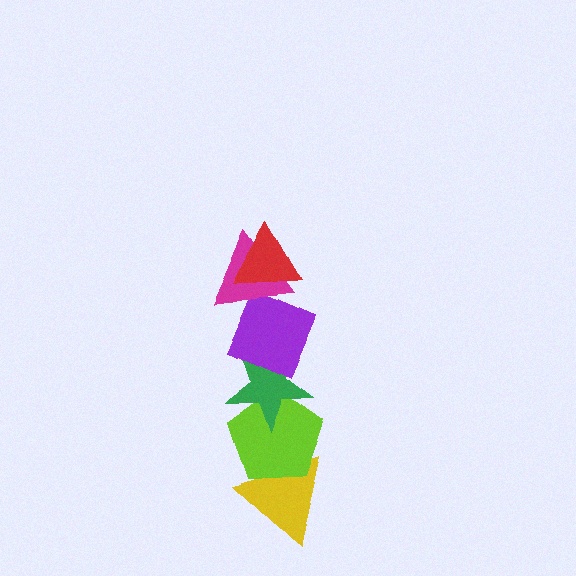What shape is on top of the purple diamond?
The magenta triangle is on top of the purple diamond.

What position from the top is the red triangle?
The red triangle is 1st from the top.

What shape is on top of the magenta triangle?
The red triangle is on top of the magenta triangle.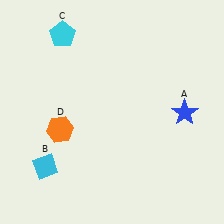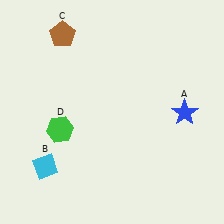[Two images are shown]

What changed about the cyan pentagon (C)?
In Image 1, C is cyan. In Image 2, it changed to brown.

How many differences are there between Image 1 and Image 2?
There are 2 differences between the two images.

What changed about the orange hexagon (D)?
In Image 1, D is orange. In Image 2, it changed to green.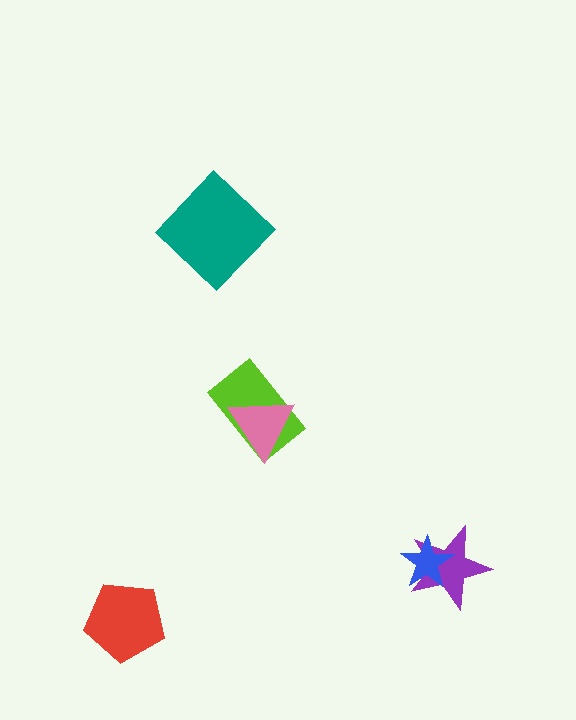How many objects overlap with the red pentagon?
0 objects overlap with the red pentagon.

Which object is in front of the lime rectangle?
The pink triangle is in front of the lime rectangle.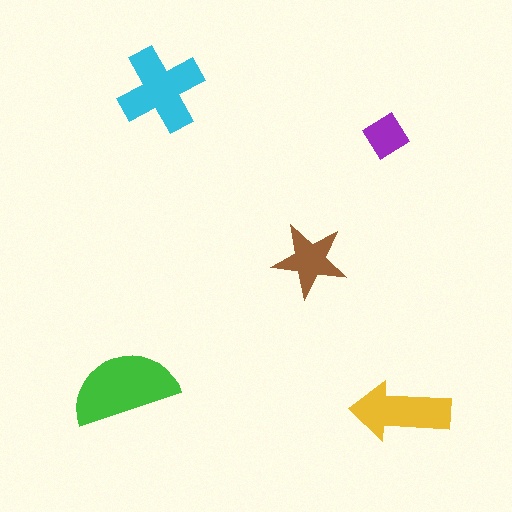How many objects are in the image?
There are 5 objects in the image.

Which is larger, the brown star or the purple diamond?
The brown star.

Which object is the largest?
The green semicircle.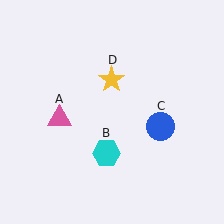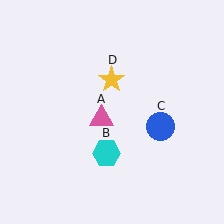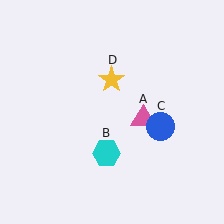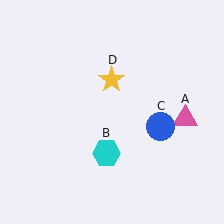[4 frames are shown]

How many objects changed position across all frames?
1 object changed position: pink triangle (object A).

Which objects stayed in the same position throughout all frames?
Cyan hexagon (object B) and blue circle (object C) and yellow star (object D) remained stationary.